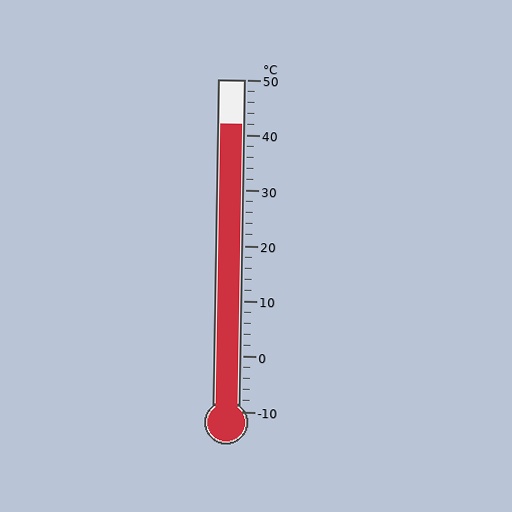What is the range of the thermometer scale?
The thermometer scale ranges from -10°C to 50°C.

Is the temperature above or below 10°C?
The temperature is above 10°C.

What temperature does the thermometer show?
The thermometer shows approximately 42°C.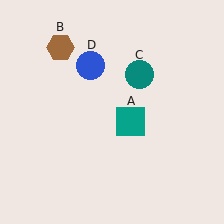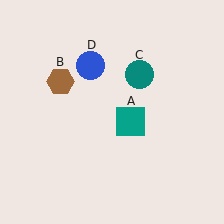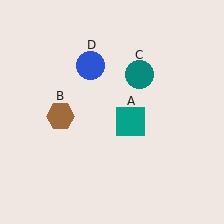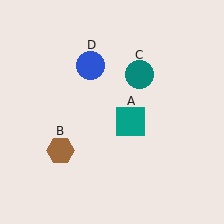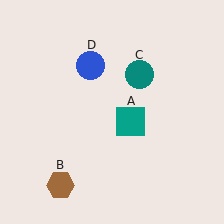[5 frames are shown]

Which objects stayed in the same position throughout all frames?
Teal square (object A) and teal circle (object C) and blue circle (object D) remained stationary.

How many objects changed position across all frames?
1 object changed position: brown hexagon (object B).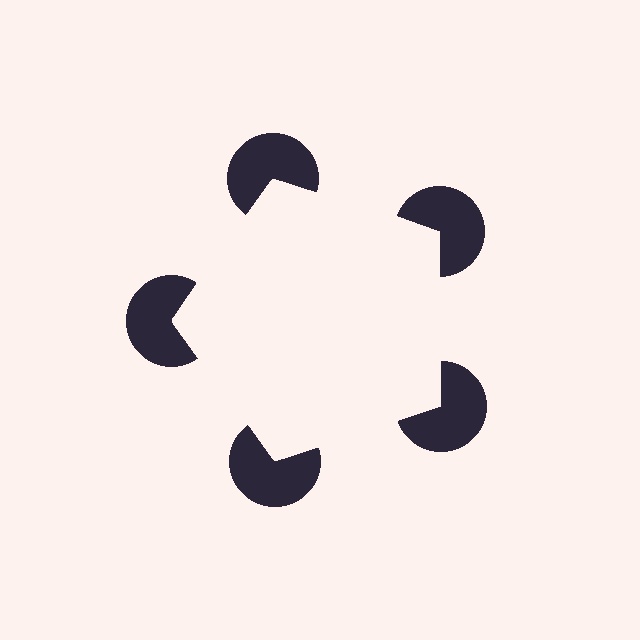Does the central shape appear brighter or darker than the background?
It typically appears slightly brighter than the background, even though no actual brightness change is drawn.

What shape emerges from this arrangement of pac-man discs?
An illusory pentagon — its edges are inferred from the aligned wedge cuts in the pac-man discs, not physically drawn.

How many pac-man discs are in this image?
There are 5 — one at each vertex of the illusory pentagon.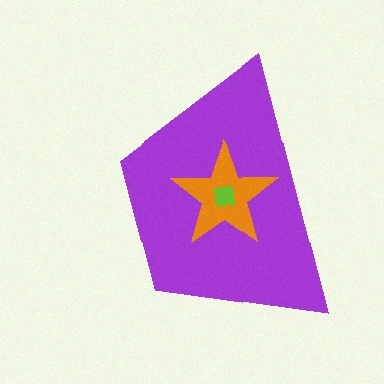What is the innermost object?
The lime square.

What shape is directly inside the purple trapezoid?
The orange star.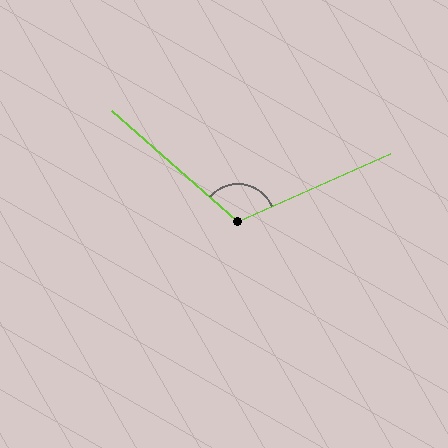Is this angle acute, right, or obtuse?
It is obtuse.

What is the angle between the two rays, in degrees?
Approximately 115 degrees.